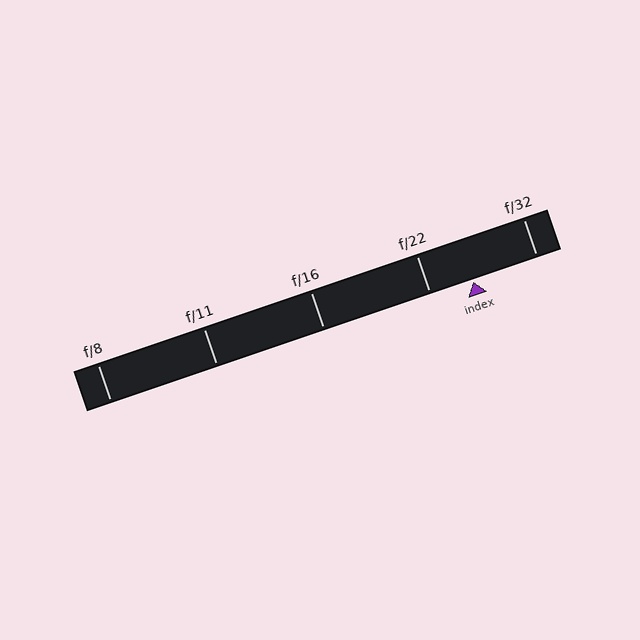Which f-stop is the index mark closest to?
The index mark is closest to f/22.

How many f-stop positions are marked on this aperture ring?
There are 5 f-stop positions marked.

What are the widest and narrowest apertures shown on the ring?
The widest aperture shown is f/8 and the narrowest is f/32.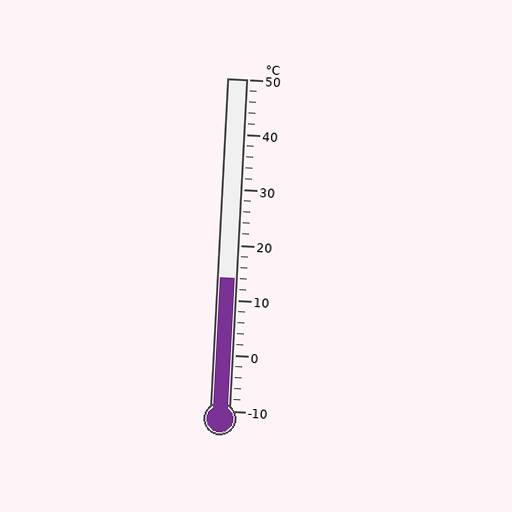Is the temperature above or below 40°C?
The temperature is below 40°C.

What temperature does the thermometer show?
The thermometer shows approximately 14°C.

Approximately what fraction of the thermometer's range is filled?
The thermometer is filled to approximately 40% of its range.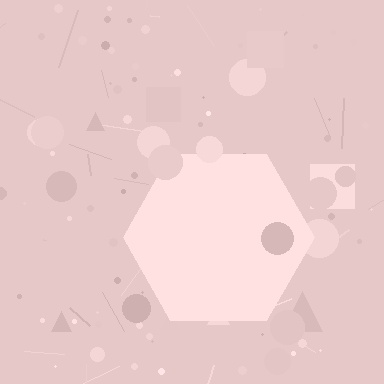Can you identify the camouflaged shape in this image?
The camouflaged shape is a hexagon.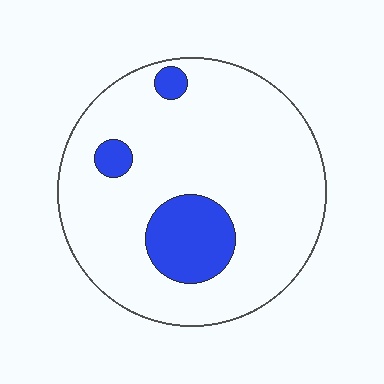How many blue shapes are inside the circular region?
3.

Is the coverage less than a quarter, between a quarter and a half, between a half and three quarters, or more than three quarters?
Less than a quarter.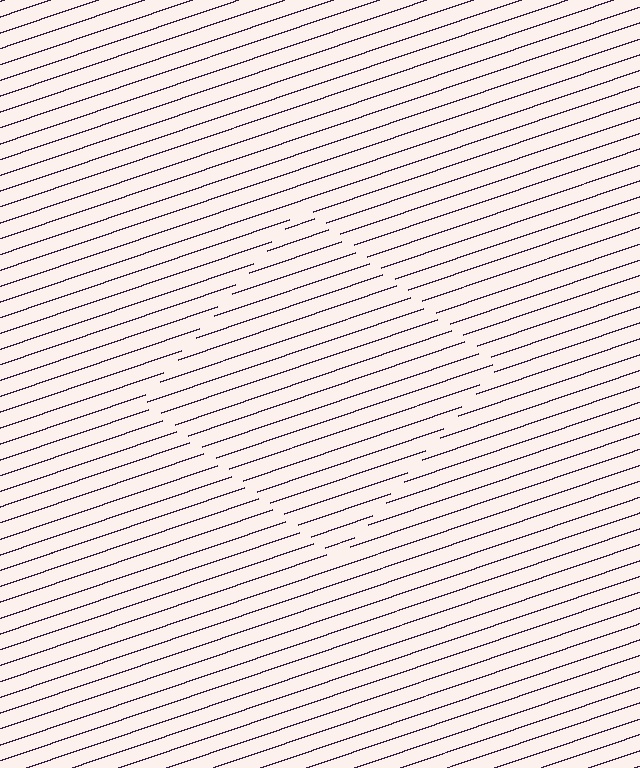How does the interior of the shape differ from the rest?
The interior of the shape contains the same grating, shifted by half a period — the contour is defined by the phase discontinuity where line-ends from the inner and outer gratings abut.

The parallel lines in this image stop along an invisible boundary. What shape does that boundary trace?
An illusory square. The interior of the shape contains the same grating, shifted by half a period — the contour is defined by the phase discontinuity where line-ends from the inner and outer gratings abut.